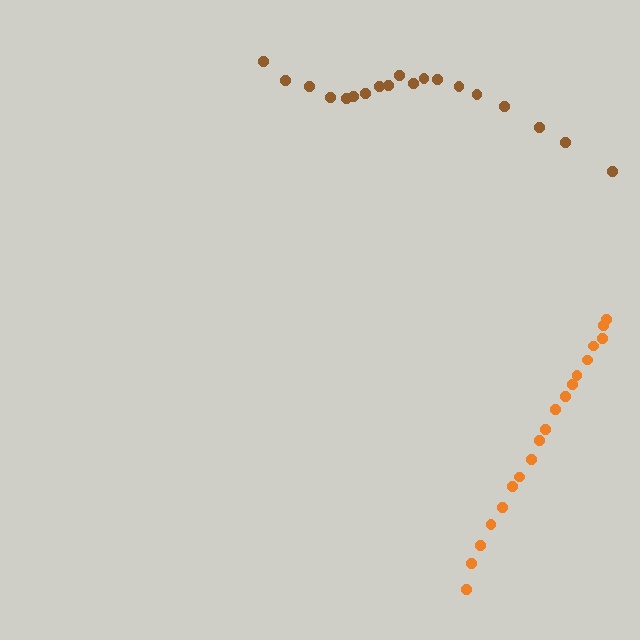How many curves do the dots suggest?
There are 2 distinct paths.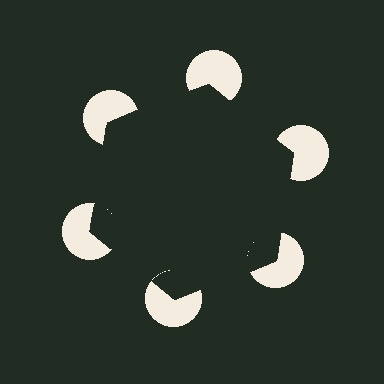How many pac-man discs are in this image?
There are 6 — one at each vertex of the illusory hexagon.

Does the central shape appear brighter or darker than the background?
It typically appears slightly darker than the background, even though no actual brightness change is drawn.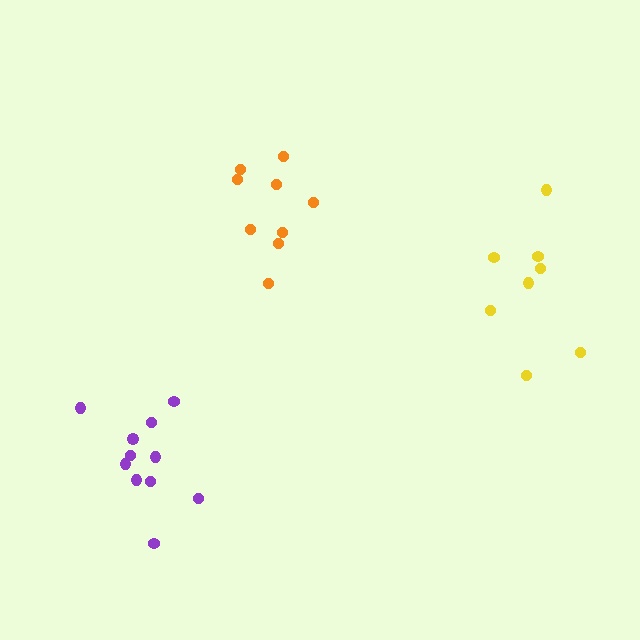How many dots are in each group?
Group 1: 11 dots, Group 2: 8 dots, Group 3: 9 dots (28 total).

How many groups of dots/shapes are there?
There are 3 groups.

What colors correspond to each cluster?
The clusters are colored: purple, yellow, orange.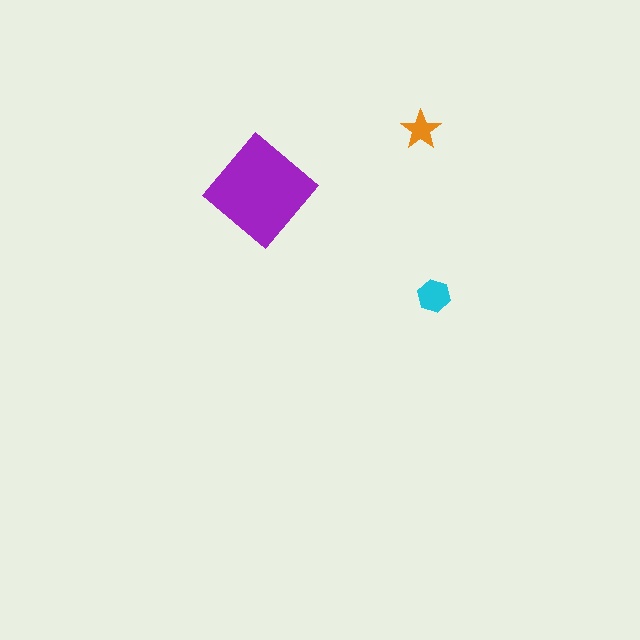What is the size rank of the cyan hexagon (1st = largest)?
2nd.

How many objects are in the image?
There are 3 objects in the image.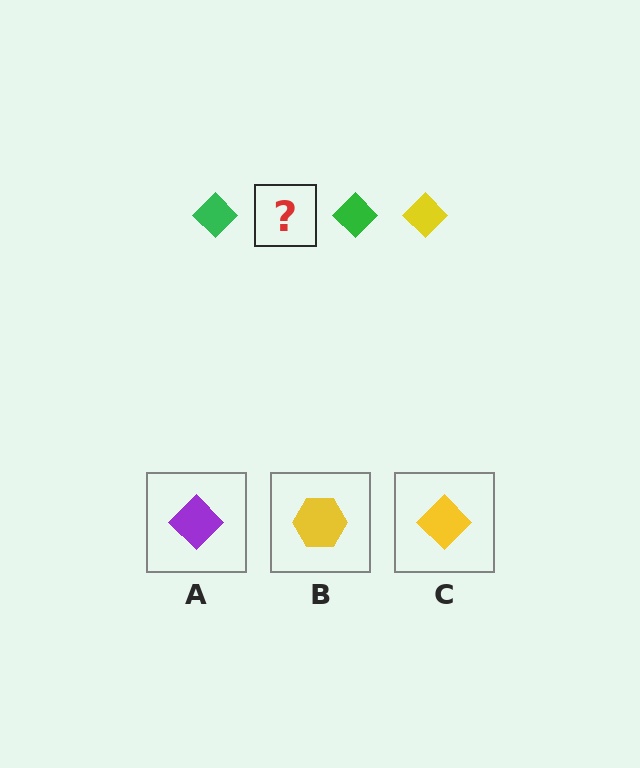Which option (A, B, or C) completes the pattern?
C.